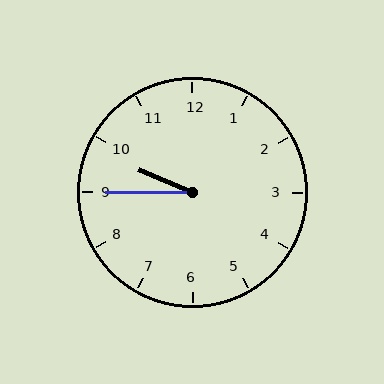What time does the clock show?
9:45.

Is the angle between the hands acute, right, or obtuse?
It is acute.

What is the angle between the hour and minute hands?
Approximately 22 degrees.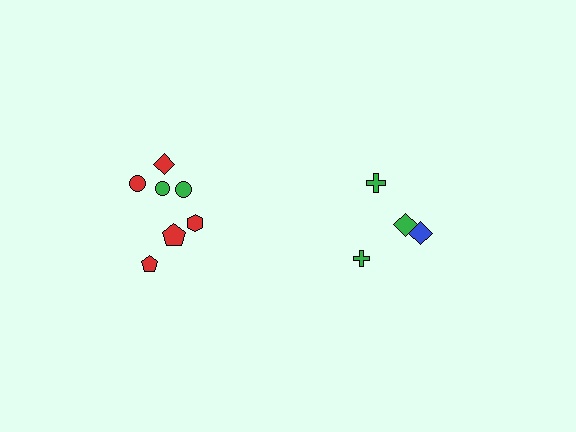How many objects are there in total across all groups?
There are 11 objects.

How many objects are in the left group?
There are 7 objects.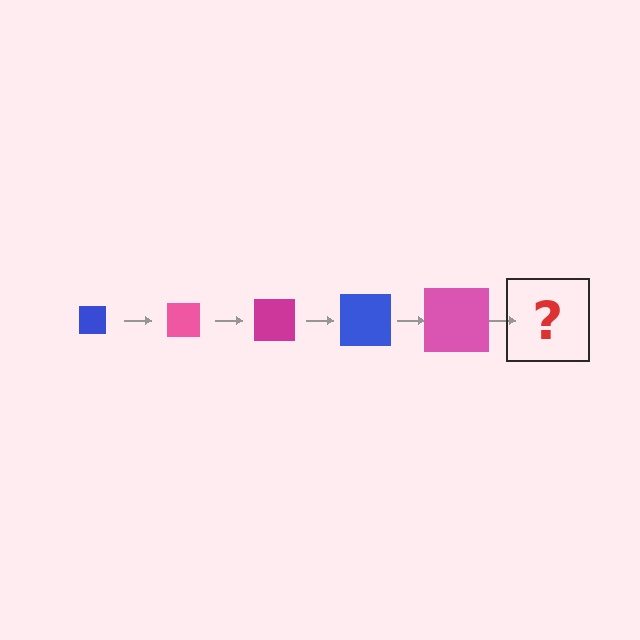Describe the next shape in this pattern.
It should be a magenta square, larger than the previous one.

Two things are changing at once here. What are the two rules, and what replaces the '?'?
The two rules are that the square grows larger each step and the color cycles through blue, pink, and magenta. The '?' should be a magenta square, larger than the previous one.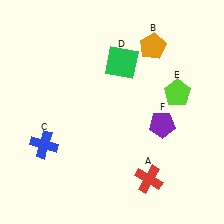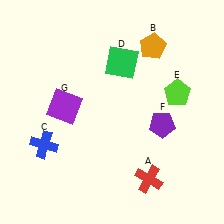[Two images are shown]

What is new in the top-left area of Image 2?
A purple square (G) was added in the top-left area of Image 2.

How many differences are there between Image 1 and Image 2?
There is 1 difference between the two images.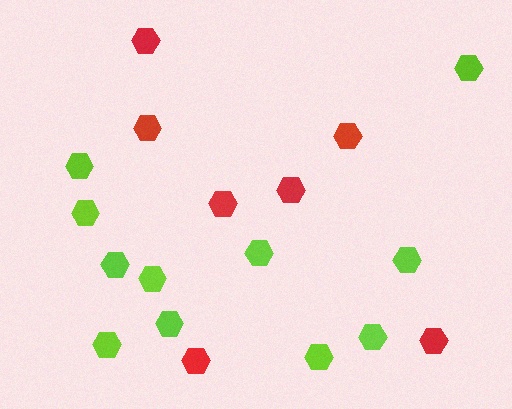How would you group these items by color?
There are 2 groups: one group of red hexagons (7) and one group of lime hexagons (11).